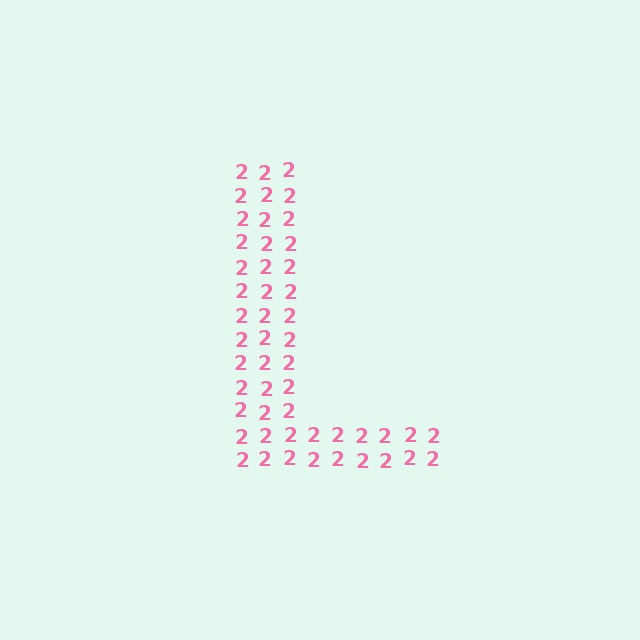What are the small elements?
The small elements are digit 2's.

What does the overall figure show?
The overall figure shows the letter L.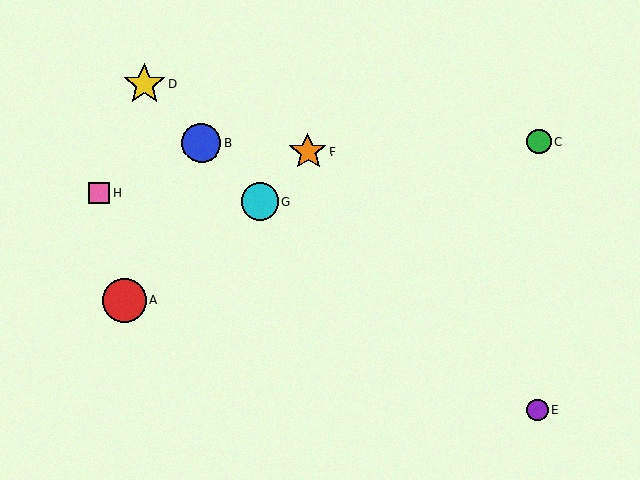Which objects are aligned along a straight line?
Objects B, D, G are aligned along a straight line.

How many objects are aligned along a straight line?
3 objects (B, D, G) are aligned along a straight line.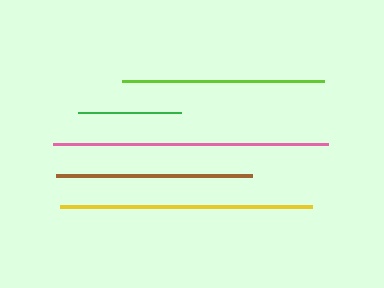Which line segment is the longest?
The pink line is the longest at approximately 275 pixels.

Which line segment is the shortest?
The green line is the shortest at approximately 103 pixels.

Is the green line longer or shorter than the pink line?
The pink line is longer than the green line.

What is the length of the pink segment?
The pink segment is approximately 275 pixels long.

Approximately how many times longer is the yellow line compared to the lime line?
The yellow line is approximately 1.2 times the length of the lime line.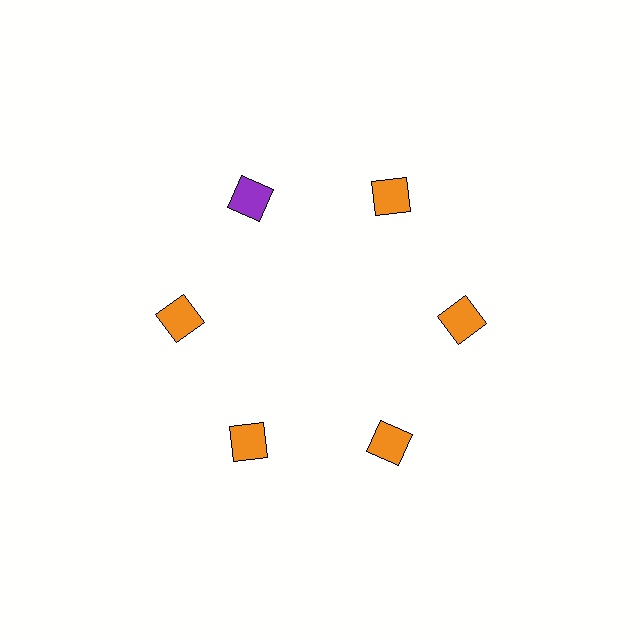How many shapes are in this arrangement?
There are 6 shapes arranged in a ring pattern.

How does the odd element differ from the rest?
It has a different color: purple instead of orange.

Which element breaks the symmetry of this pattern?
The purple diamond at roughly the 11 o'clock position breaks the symmetry. All other shapes are orange diamonds.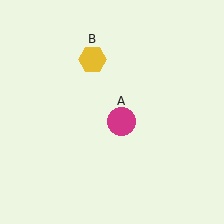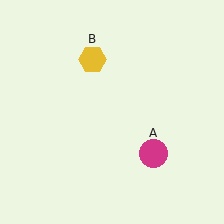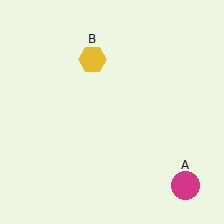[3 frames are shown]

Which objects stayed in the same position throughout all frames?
Yellow hexagon (object B) remained stationary.